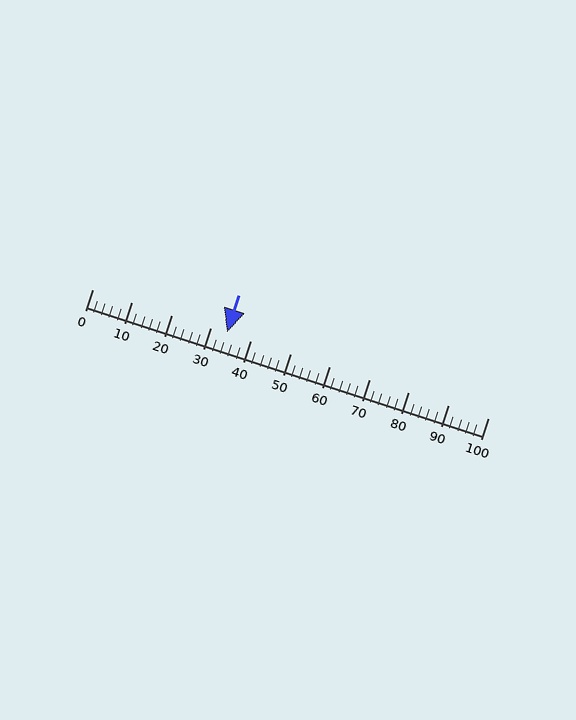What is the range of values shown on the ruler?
The ruler shows values from 0 to 100.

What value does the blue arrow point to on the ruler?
The blue arrow points to approximately 34.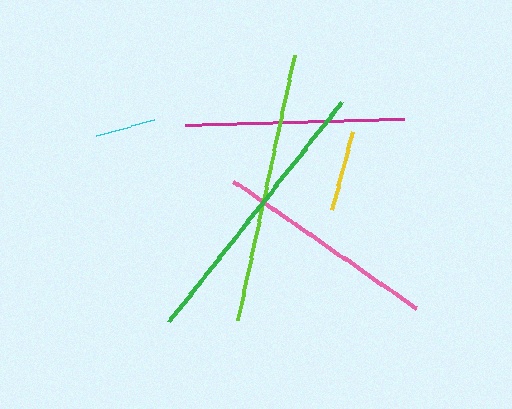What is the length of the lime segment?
The lime segment is approximately 271 pixels long.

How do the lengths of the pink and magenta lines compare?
The pink and magenta lines are approximately the same length.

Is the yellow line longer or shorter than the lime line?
The lime line is longer than the yellow line.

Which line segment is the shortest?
The cyan line is the shortest at approximately 60 pixels.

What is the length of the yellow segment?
The yellow segment is approximately 80 pixels long.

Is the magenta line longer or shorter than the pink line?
The pink line is longer than the magenta line.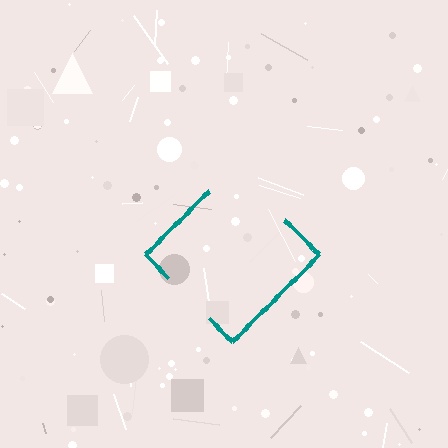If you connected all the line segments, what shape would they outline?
They would outline a diamond.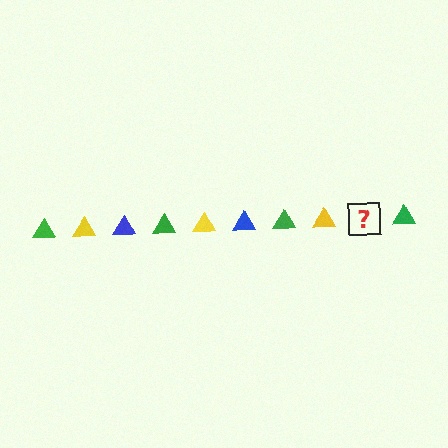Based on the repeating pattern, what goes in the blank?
The blank should be a blue triangle.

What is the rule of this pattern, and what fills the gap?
The rule is that the pattern cycles through green, yellow, blue triangles. The gap should be filled with a blue triangle.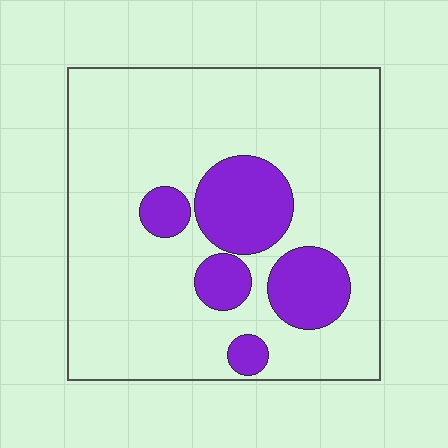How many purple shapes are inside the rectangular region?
5.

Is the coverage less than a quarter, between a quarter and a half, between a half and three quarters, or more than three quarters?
Less than a quarter.